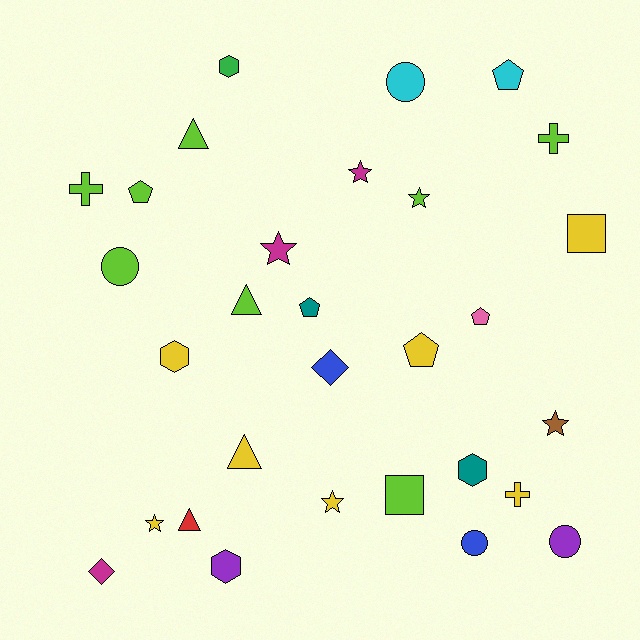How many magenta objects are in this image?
There are 3 magenta objects.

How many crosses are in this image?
There are 3 crosses.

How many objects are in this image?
There are 30 objects.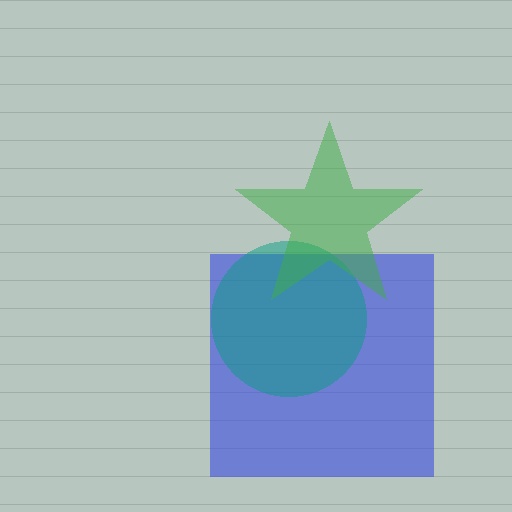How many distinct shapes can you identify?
There are 3 distinct shapes: a blue square, a teal circle, a green star.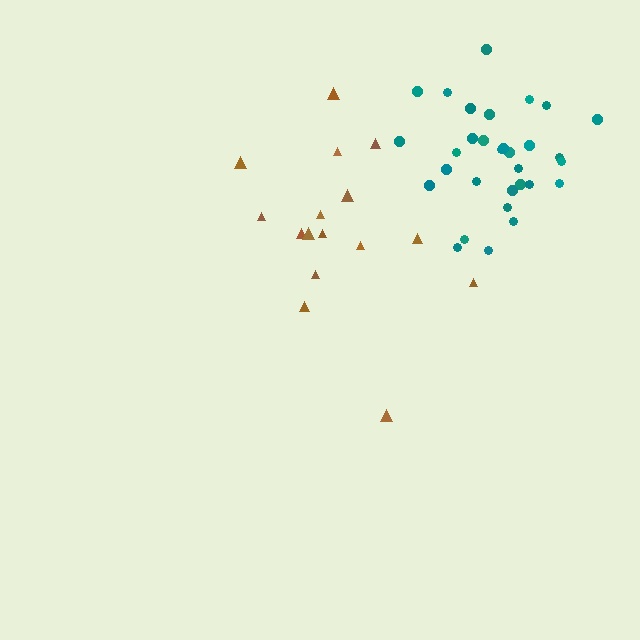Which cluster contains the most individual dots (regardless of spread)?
Teal (31).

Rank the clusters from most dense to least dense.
teal, brown.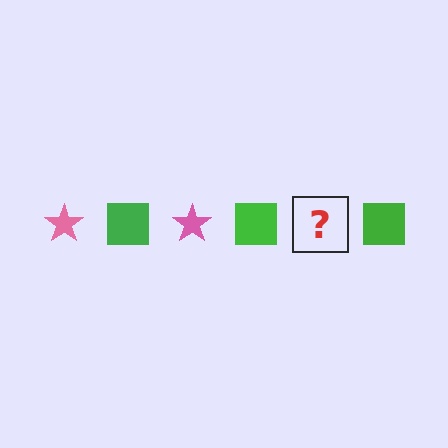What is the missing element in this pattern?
The missing element is a pink star.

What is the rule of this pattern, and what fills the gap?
The rule is that the pattern alternates between pink star and green square. The gap should be filled with a pink star.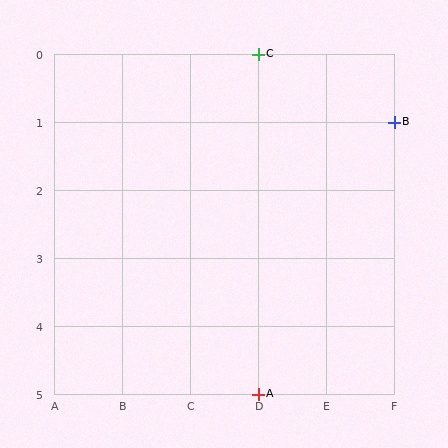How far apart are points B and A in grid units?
Points B and A are 2 columns and 4 rows apart (about 4.5 grid units diagonally).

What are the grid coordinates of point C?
Point C is at grid coordinates (D, 0).